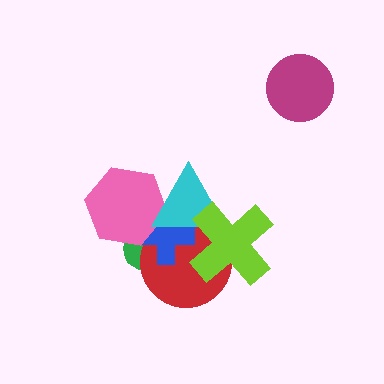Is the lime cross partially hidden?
No, no other shape covers it.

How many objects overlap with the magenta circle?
0 objects overlap with the magenta circle.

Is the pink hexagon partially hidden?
Yes, it is partially covered by another shape.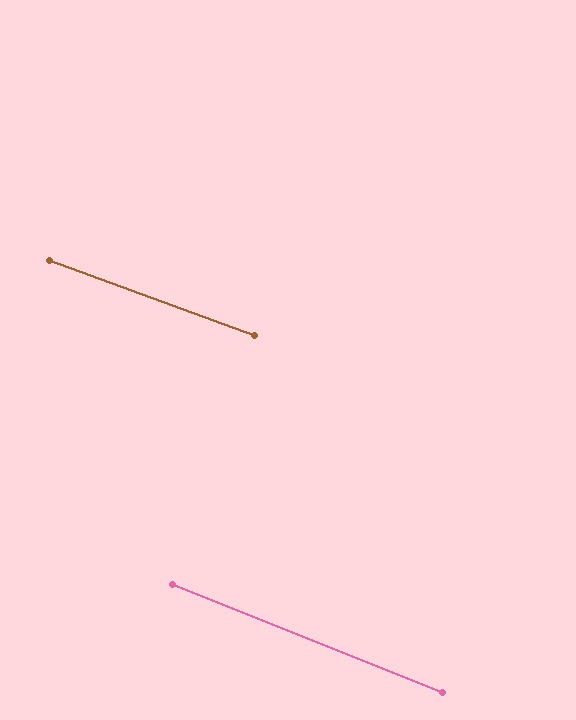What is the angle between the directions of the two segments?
Approximately 2 degrees.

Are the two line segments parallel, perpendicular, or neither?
Parallel — their directions differ by only 1.5°.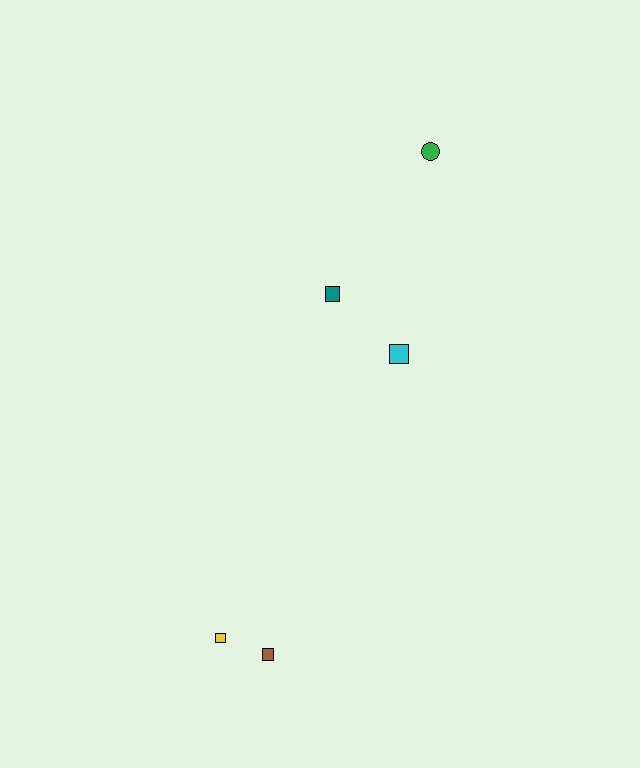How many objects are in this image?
There are 5 objects.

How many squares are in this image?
There are 4 squares.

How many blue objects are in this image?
There are no blue objects.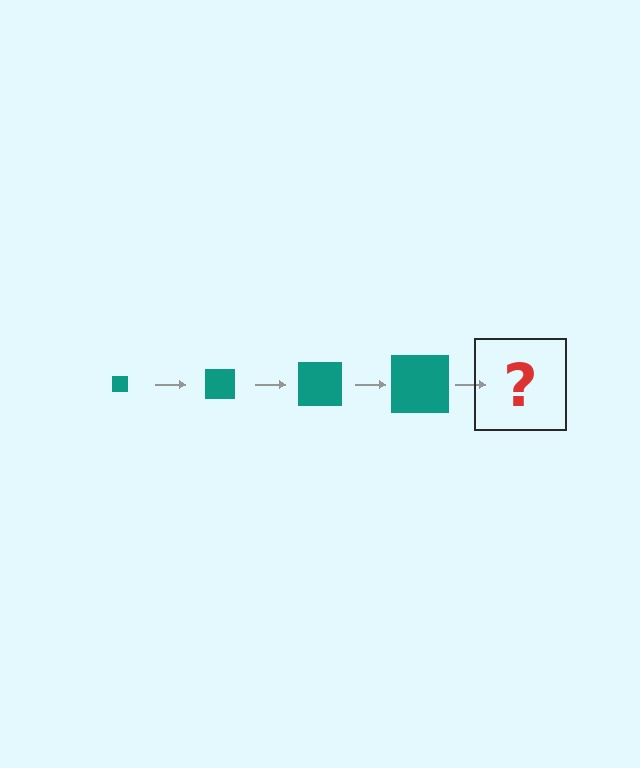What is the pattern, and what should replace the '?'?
The pattern is that the square gets progressively larger each step. The '?' should be a teal square, larger than the previous one.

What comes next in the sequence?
The next element should be a teal square, larger than the previous one.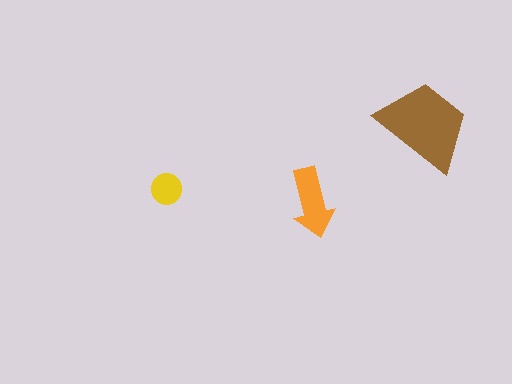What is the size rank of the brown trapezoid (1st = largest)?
1st.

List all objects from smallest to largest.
The yellow circle, the orange arrow, the brown trapezoid.